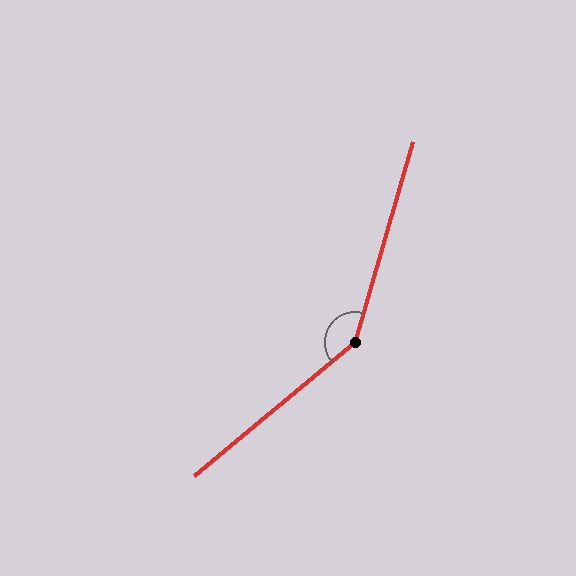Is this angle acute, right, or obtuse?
It is obtuse.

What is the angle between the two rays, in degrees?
Approximately 146 degrees.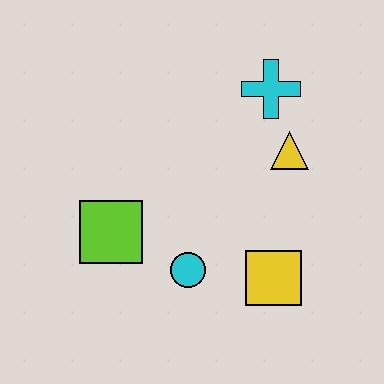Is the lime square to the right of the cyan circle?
No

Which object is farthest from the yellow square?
The cyan cross is farthest from the yellow square.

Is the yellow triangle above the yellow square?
Yes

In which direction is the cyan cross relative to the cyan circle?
The cyan cross is above the cyan circle.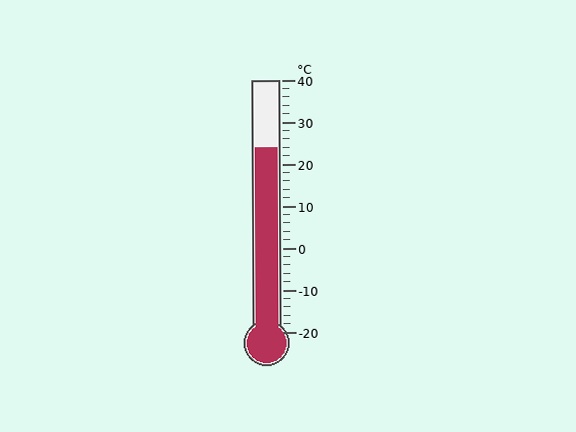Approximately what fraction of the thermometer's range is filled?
The thermometer is filled to approximately 75% of its range.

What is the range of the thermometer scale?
The thermometer scale ranges from -20°C to 40°C.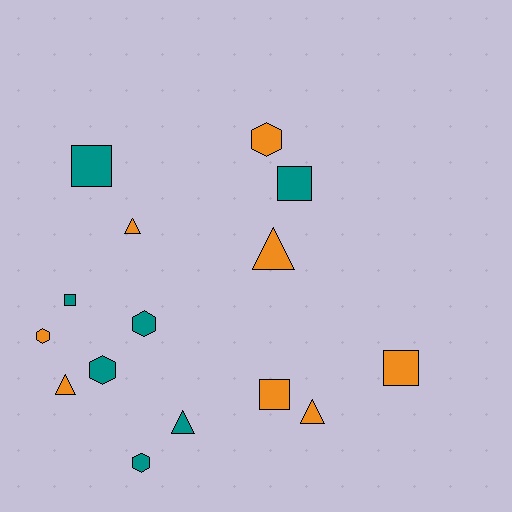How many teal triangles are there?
There is 1 teal triangle.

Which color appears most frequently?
Orange, with 8 objects.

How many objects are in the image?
There are 15 objects.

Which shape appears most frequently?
Triangle, with 5 objects.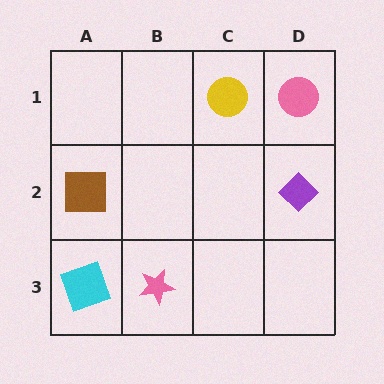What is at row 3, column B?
A pink star.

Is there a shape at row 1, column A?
No, that cell is empty.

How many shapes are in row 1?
2 shapes.